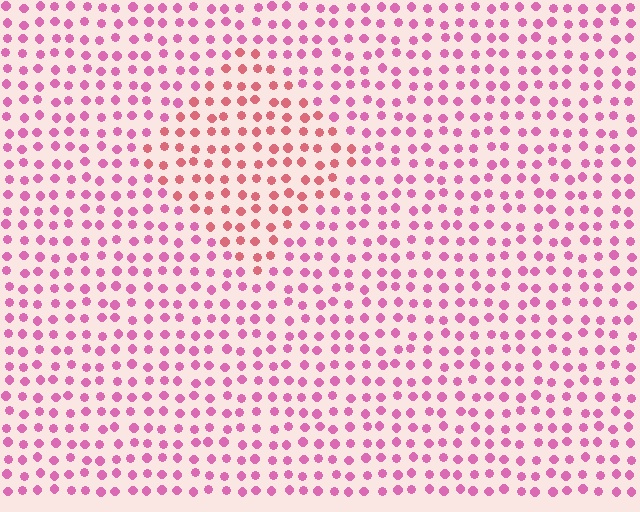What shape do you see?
I see a diamond.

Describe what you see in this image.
The image is filled with small pink elements in a uniform arrangement. A diamond-shaped region is visible where the elements are tinted to a slightly different hue, forming a subtle color boundary.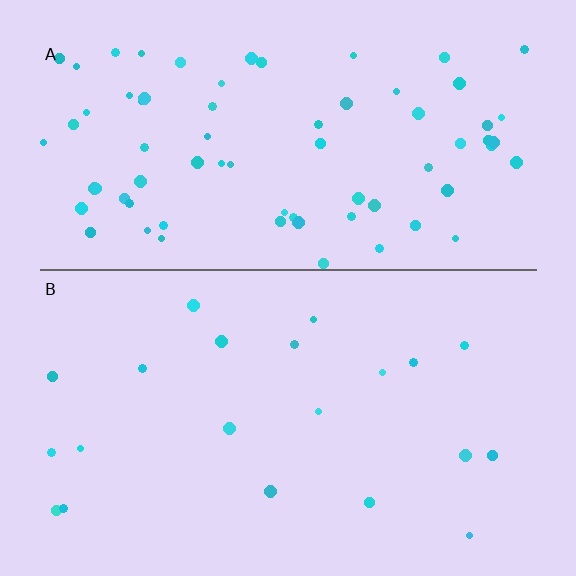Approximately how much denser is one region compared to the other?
Approximately 3.4× — region A over region B.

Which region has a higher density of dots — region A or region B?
A (the top).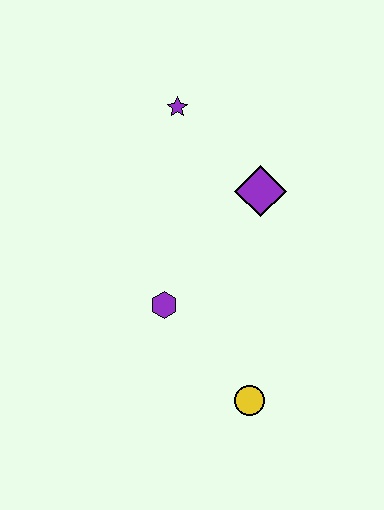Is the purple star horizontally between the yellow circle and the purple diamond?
No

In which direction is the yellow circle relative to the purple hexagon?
The yellow circle is below the purple hexagon.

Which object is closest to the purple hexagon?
The yellow circle is closest to the purple hexagon.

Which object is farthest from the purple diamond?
The yellow circle is farthest from the purple diamond.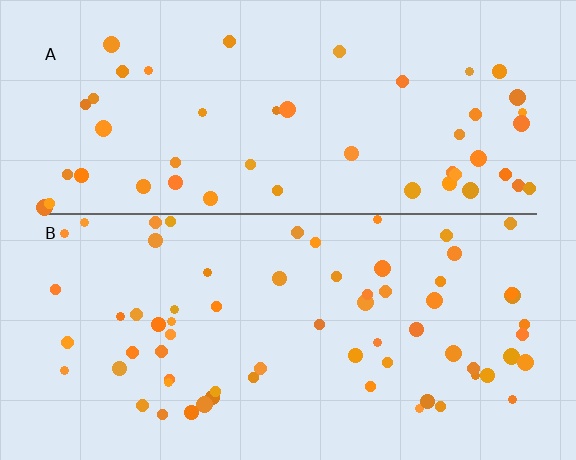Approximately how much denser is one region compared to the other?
Approximately 1.4× — region B over region A.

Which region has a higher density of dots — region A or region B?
B (the bottom).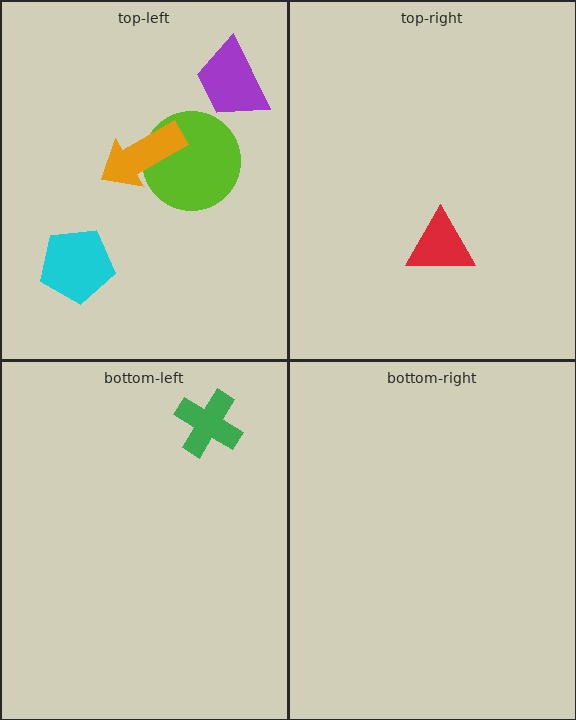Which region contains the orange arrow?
The top-left region.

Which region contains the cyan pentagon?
The top-left region.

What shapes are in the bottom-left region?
The green cross.